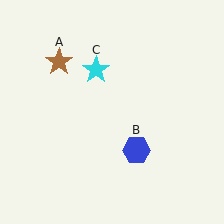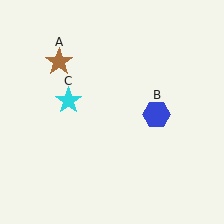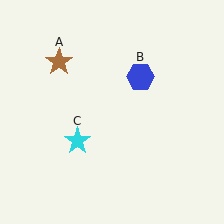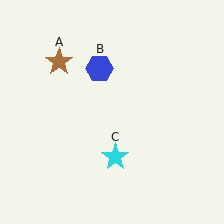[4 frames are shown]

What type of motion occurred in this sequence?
The blue hexagon (object B), cyan star (object C) rotated counterclockwise around the center of the scene.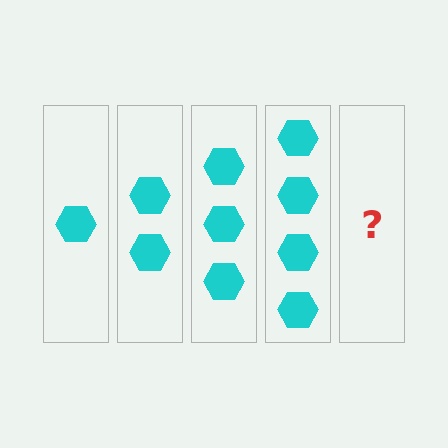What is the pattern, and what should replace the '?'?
The pattern is that each step adds one more hexagon. The '?' should be 5 hexagons.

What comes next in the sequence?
The next element should be 5 hexagons.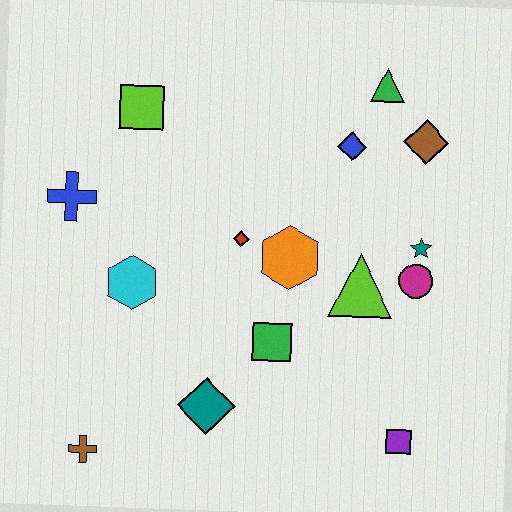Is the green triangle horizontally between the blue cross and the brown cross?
No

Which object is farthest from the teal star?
The brown cross is farthest from the teal star.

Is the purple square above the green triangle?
No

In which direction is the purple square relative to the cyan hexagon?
The purple square is to the right of the cyan hexagon.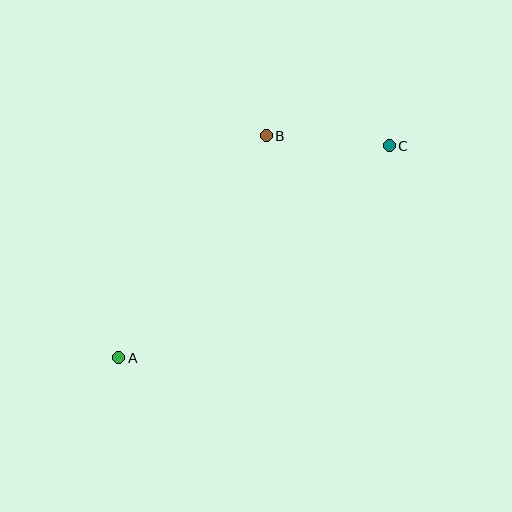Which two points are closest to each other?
Points B and C are closest to each other.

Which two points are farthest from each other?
Points A and C are farthest from each other.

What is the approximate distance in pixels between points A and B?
The distance between A and B is approximately 267 pixels.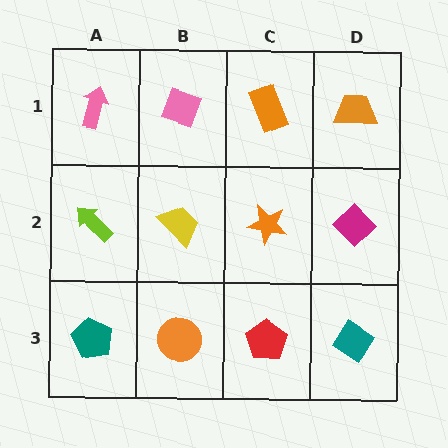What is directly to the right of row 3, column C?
A teal diamond.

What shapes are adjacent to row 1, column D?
A magenta diamond (row 2, column D), an orange rectangle (row 1, column C).